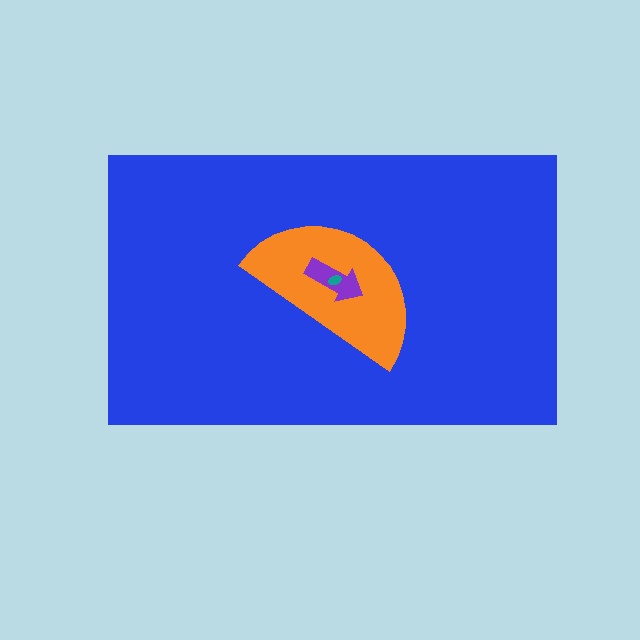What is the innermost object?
The teal ellipse.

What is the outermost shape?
The blue rectangle.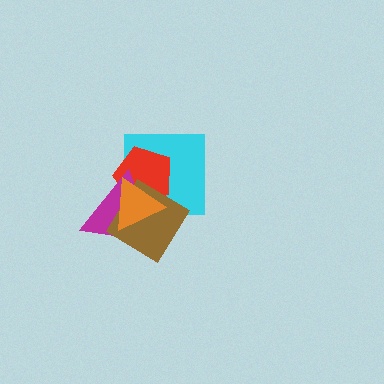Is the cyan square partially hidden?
Yes, it is partially covered by another shape.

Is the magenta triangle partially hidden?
Yes, it is partially covered by another shape.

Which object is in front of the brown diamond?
The orange triangle is in front of the brown diamond.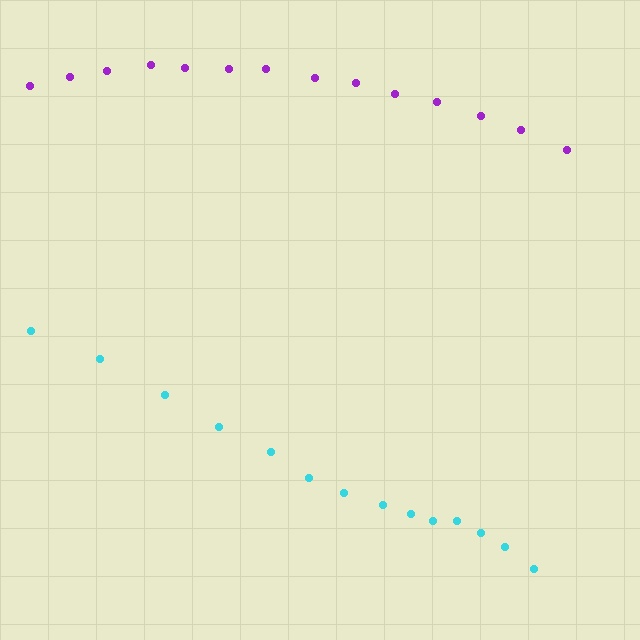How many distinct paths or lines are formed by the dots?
There are 2 distinct paths.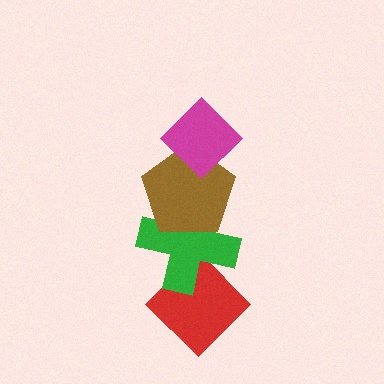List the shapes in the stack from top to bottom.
From top to bottom: the magenta diamond, the brown pentagon, the green cross, the red diamond.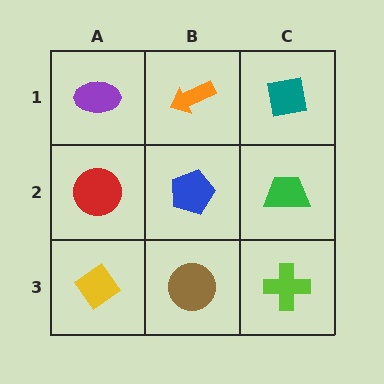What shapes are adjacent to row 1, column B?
A blue pentagon (row 2, column B), a purple ellipse (row 1, column A), a teal square (row 1, column C).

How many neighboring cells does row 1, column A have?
2.